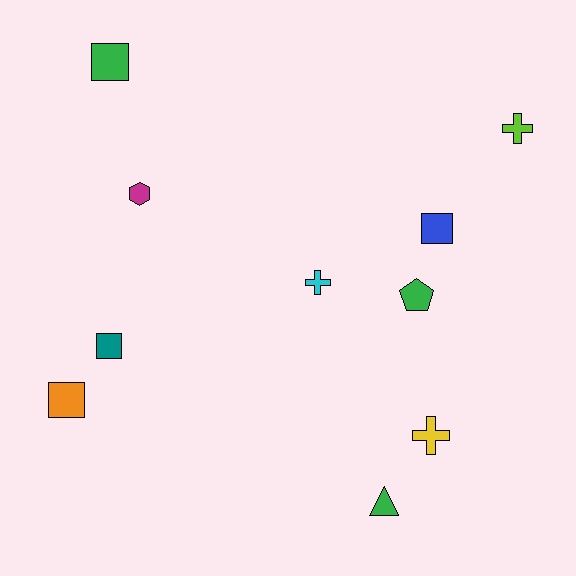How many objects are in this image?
There are 10 objects.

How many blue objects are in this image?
There is 1 blue object.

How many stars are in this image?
There are no stars.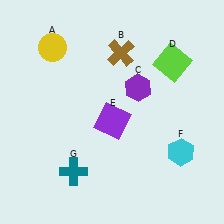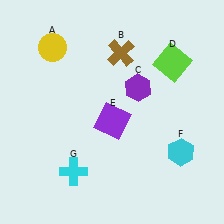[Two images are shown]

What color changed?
The cross (G) changed from teal in Image 1 to cyan in Image 2.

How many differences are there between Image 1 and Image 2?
There is 1 difference between the two images.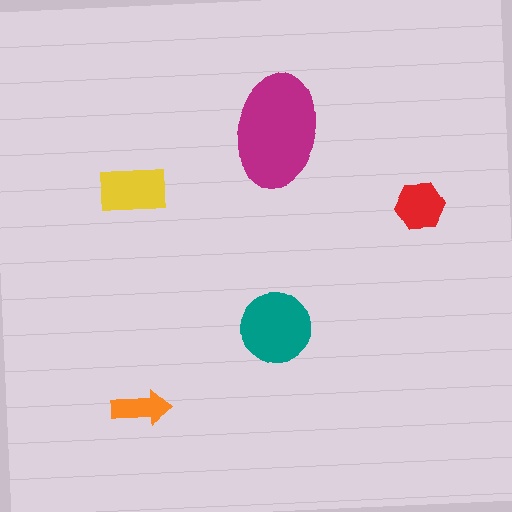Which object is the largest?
The magenta ellipse.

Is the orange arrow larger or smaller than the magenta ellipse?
Smaller.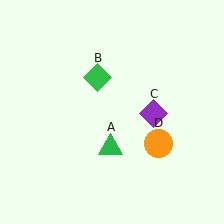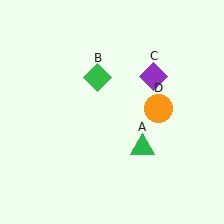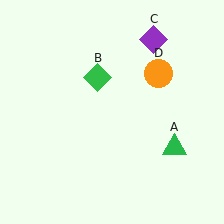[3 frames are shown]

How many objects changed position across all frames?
3 objects changed position: green triangle (object A), purple diamond (object C), orange circle (object D).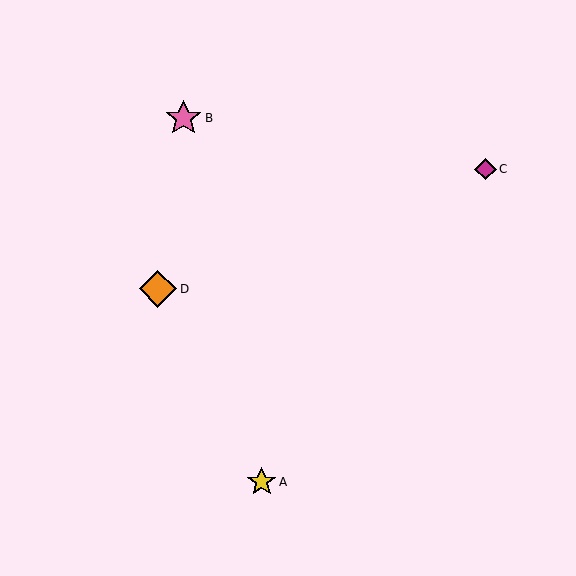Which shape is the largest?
The orange diamond (labeled D) is the largest.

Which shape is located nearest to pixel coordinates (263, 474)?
The yellow star (labeled A) at (262, 482) is nearest to that location.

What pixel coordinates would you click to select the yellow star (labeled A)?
Click at (262, 482) to select the yellow star A.